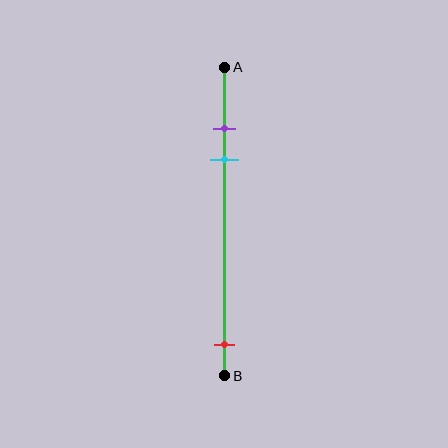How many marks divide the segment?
There are 3 marks dividing the segment.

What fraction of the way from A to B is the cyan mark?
The cyan mark is approximately 30% (0.3) of the way from A to B.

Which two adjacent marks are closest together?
The purple and cyan marks are the closest adjacent pair.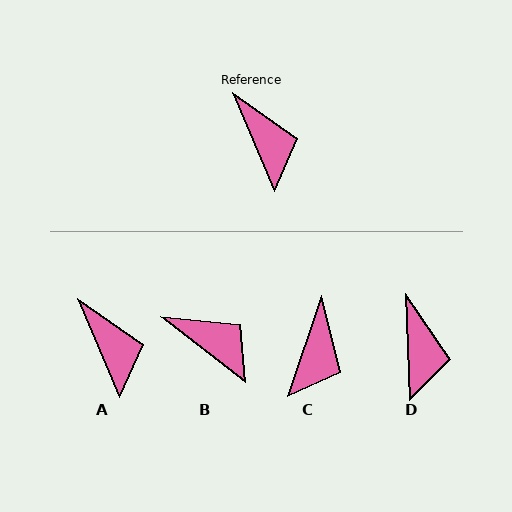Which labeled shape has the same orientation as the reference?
A.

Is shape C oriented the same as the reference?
No, it is off by about 42 degrees.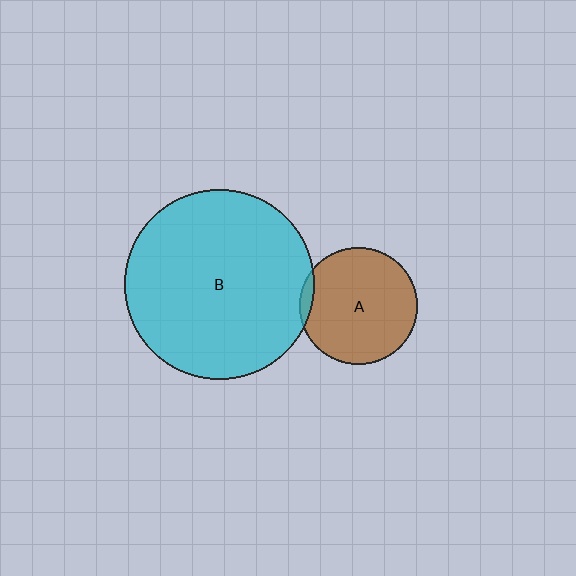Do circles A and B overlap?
Yes.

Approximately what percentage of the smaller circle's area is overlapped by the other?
Approximately 5%.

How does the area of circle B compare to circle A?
Approximately 2.6 times.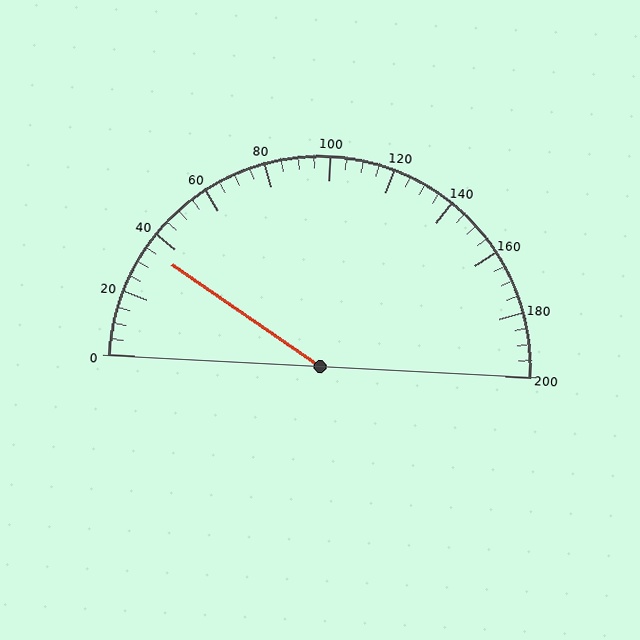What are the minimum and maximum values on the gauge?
The gauge ranges from 0 to 200.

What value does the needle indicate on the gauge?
The needle indicates approximately 35.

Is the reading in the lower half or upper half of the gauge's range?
The reading is in the lower half of the range (0 to 200).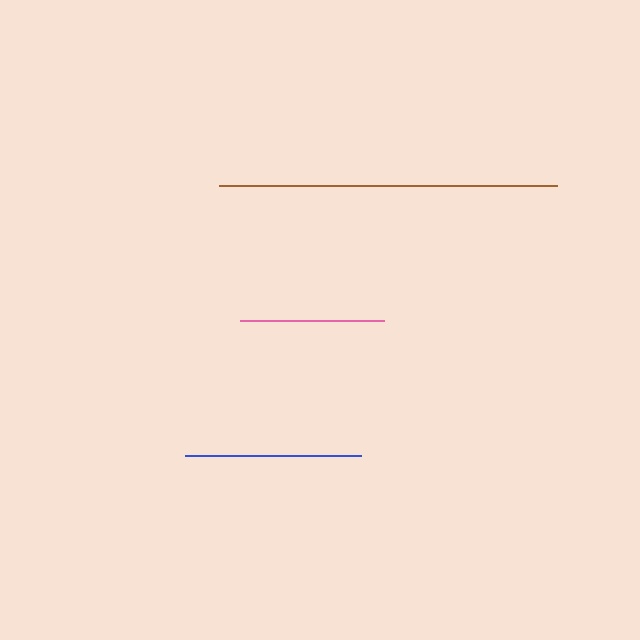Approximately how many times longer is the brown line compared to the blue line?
The brown line is approximately 1.9 times the length of the blue line.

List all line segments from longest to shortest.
From longest to shortest: brown, blue, pink.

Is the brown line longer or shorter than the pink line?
The brown line is longer than the pink line.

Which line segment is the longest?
The brown line is the longest at approximately 338 pixels.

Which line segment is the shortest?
The pink line is the shortest at approximately 144 pixels.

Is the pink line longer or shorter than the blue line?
The blue line is longer than the pink line.